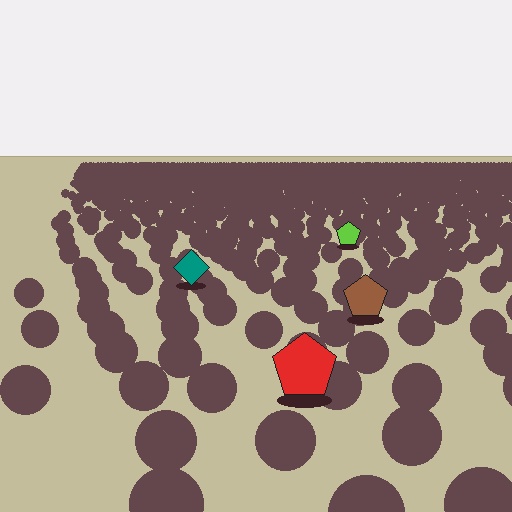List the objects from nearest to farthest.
From nearest to farthest: the red pentagon, the brown pentagon, the teal diamond, the lime pentagon.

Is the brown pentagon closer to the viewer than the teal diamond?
Yes. The brown pentagon is closer — you can tell from the texture gradient: the ground texture is coarser near it.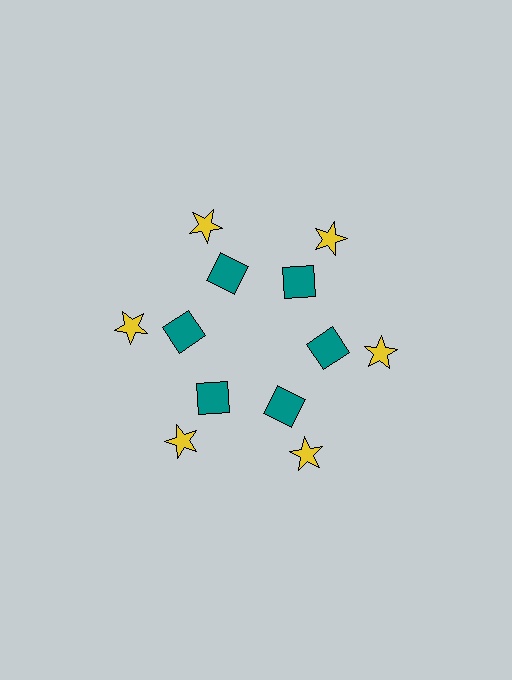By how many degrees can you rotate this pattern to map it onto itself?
The pattern maps onto itself every 60 degrees of rotation.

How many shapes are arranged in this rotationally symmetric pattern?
There are 12 shapes, arranged in 6 groups of 2.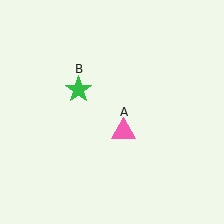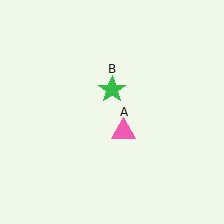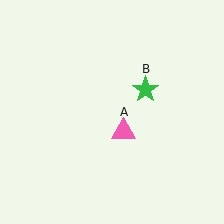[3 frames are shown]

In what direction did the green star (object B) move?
The green star (object B) moved right.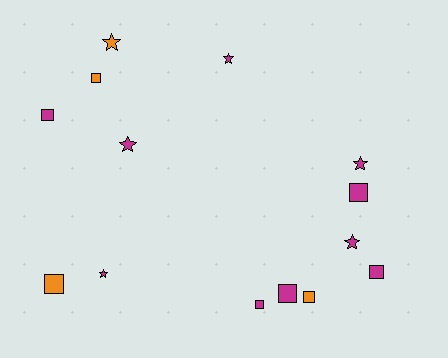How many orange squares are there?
There are 3 orange squares.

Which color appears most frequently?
Magenta, with 10 objects.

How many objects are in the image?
There are 14 objects.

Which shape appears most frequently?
Square, with 8 objects.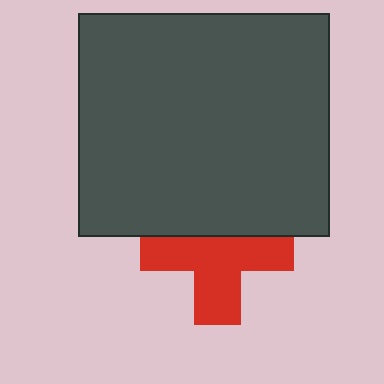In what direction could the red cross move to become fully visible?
The red cross could move down. That would shift it out from behind the dark gray rectangle entirely.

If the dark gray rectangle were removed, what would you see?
You would see the complete red cross.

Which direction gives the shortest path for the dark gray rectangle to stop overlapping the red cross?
Moving up gives the shortest separation.